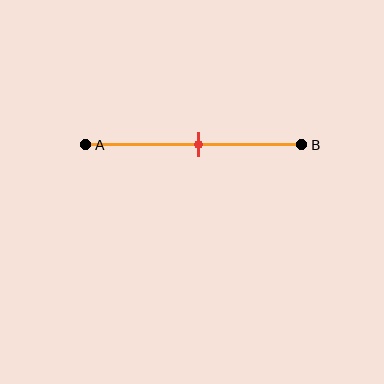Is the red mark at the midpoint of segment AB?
Yes, the mark is approximately at the midpoint.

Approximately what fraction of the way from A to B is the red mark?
The red mark is approximately 50% of the way from A to B.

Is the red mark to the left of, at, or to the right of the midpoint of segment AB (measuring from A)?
The red mark is approximately at the midpoint of segment AB.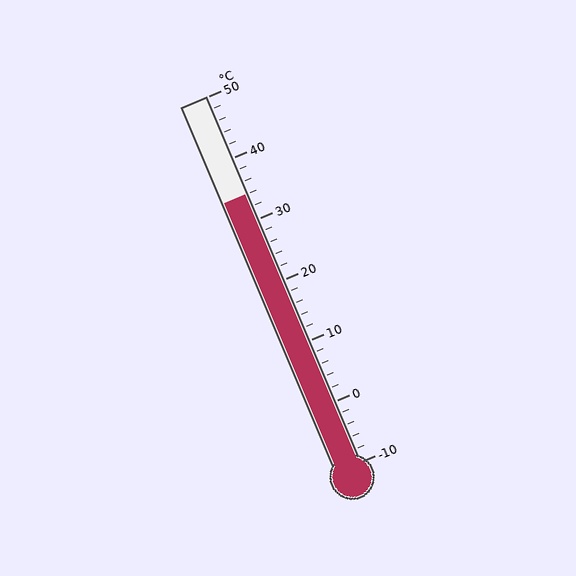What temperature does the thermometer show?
The thermometer shows approximately 34°C.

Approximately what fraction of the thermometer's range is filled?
The thermometer is filled to approximately 75% of its range.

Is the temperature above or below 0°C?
The temperature is above 0°C.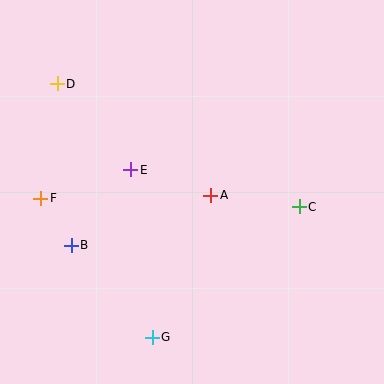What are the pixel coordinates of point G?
Point G is at (152, 337).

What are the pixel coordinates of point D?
Point D is at (57, 84).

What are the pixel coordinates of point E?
Point E is at (131, 170).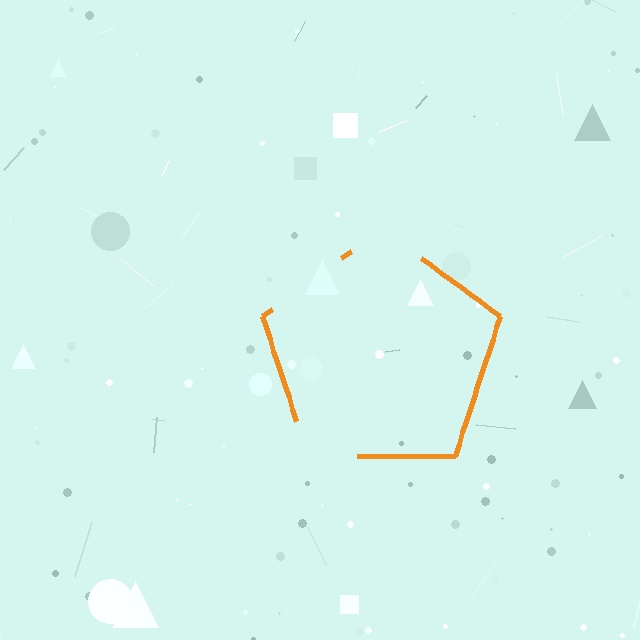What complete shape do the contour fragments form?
The contour fragments form a pentagon.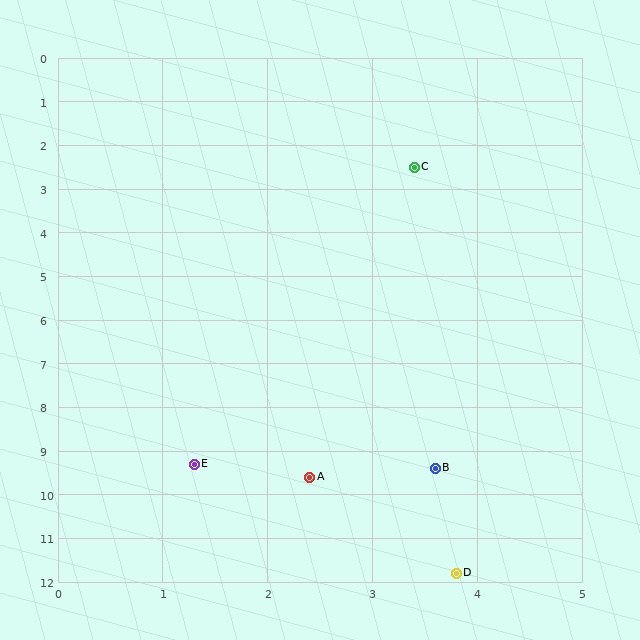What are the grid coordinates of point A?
Point A is at approximately (2.4, 9.6).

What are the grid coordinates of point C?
Point C is at approximately (3.4, 2.5).